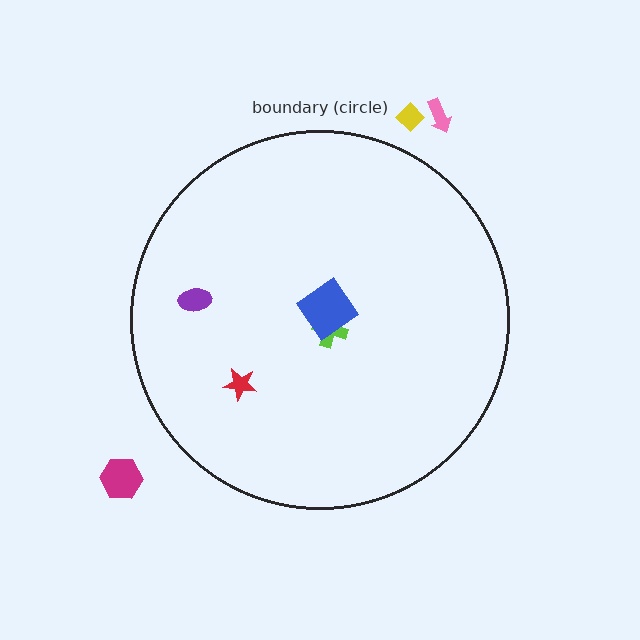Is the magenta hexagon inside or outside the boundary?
Outside.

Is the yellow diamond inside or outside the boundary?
Outside.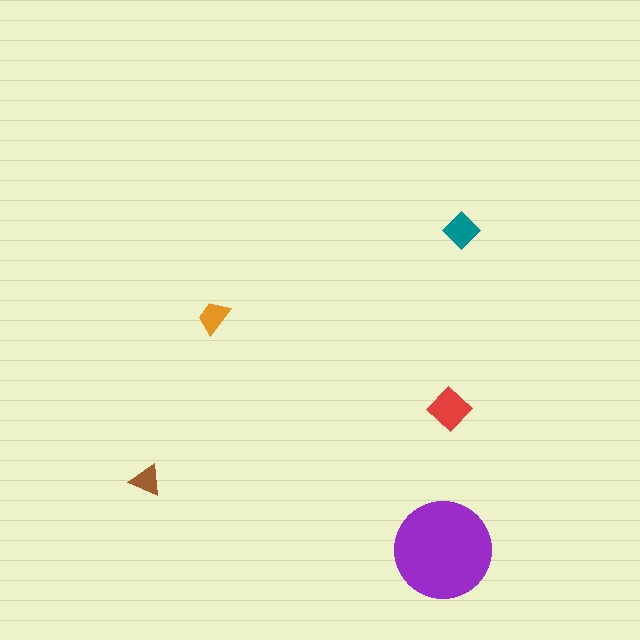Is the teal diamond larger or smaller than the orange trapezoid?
Larger.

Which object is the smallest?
The brown triangle.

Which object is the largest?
The purple circle.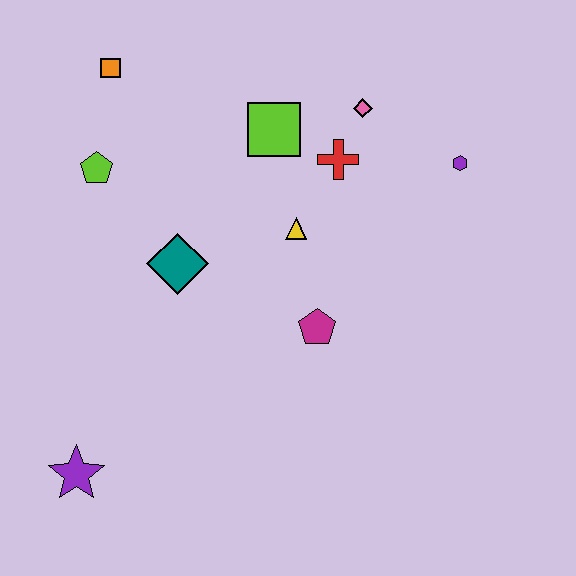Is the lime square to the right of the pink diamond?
No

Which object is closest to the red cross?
The pink diamond is closest to the red cross.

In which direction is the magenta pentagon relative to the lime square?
The magenta pentagon is below the lime square.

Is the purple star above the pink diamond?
No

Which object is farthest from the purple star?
The purple hexagon is farthest from the purple star.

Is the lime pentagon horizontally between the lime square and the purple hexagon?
No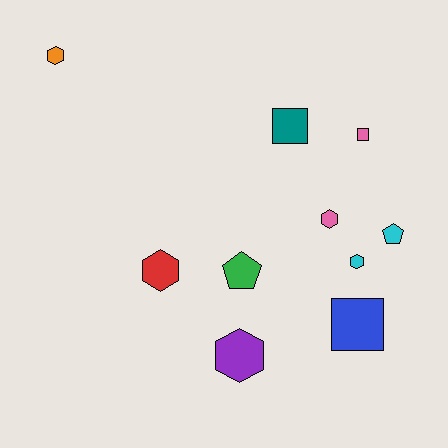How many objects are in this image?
There are 10 objects.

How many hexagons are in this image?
There are 5 hexagons.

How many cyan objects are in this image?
There are 2 cyan objects.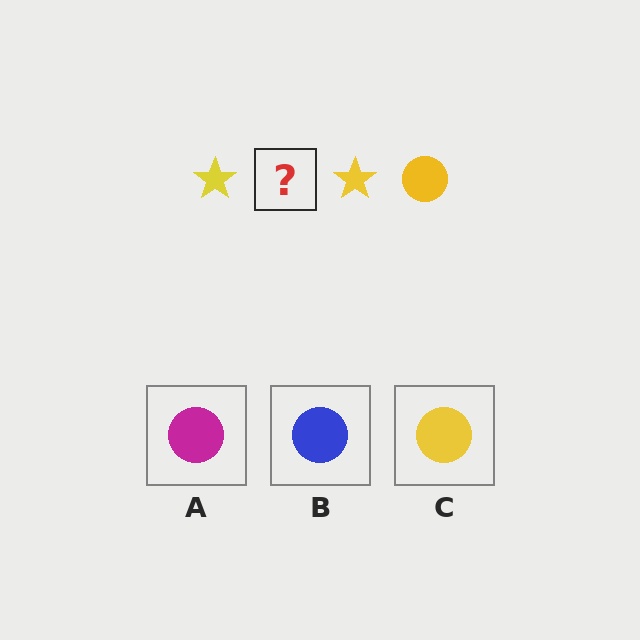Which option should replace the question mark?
Option C.